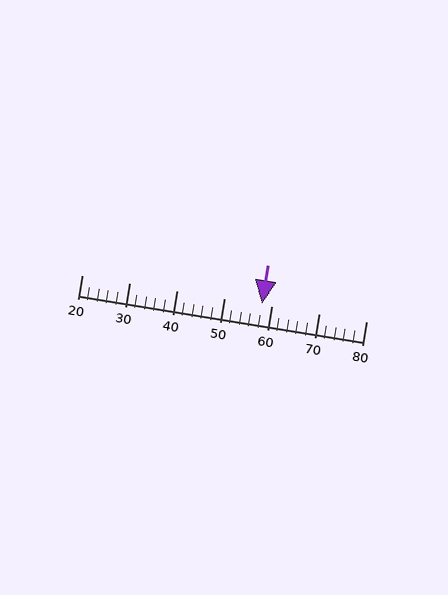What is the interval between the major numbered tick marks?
The major tick marks are spaced 10 units apart.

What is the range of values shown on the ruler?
The ruler shows values from 20 to 80.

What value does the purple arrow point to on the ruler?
The purple arrow points to approximately 58.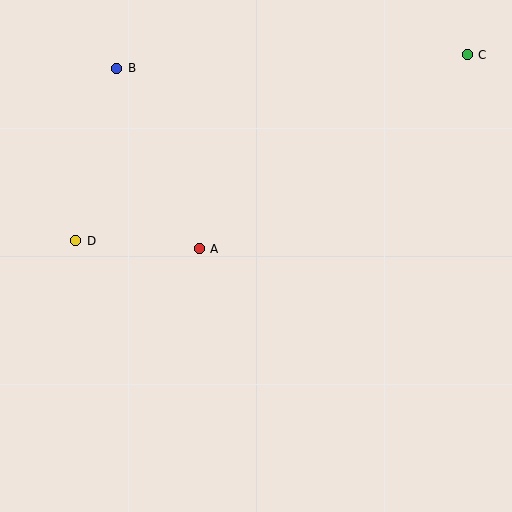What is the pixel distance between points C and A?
The distance between C and A is 331 pixels.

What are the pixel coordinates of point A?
Point A is at (199, 249).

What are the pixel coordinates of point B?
Point B is at (117, 68).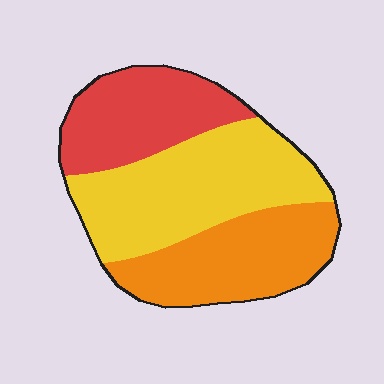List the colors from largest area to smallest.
From largest to smallest: yellow, orange, red.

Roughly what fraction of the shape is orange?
Orange covers around 30% of the shape.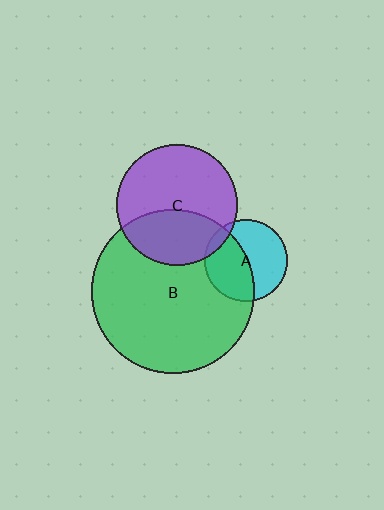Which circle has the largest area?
Circle B (green).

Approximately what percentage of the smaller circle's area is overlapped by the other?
Approximately 50%.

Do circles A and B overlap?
Yes.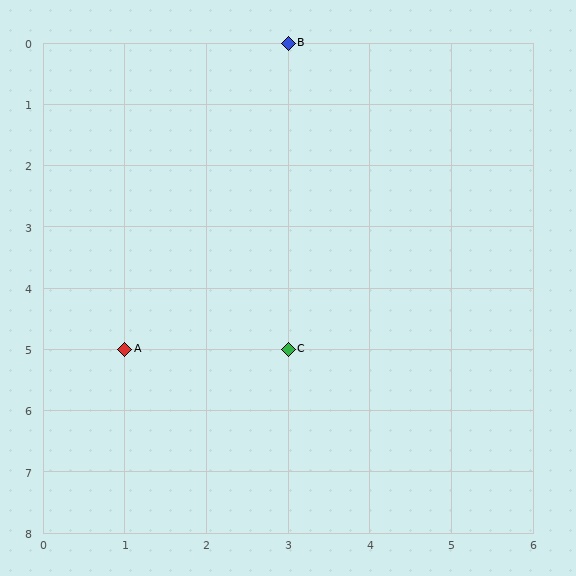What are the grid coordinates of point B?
Point B is at grid coordinates (3, 0).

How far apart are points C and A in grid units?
Points C and A are 2 columns apart.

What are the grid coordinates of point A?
Point A is at grid coordinates (1, 5).